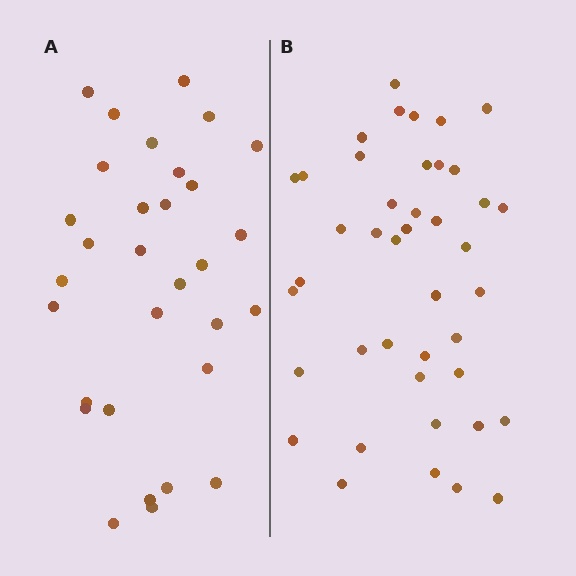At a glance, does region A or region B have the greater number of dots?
Region B (the right region) has more dots.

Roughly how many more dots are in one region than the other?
Region B has roughly 12 or so more dots than region A.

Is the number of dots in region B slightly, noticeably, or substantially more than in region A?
Region B has noticeably more, but not dramatically so. The ratio is roughly 1.4 to 1.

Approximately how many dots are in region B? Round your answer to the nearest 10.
About 40 dots. (The exact count is 42, which rounds to 40.)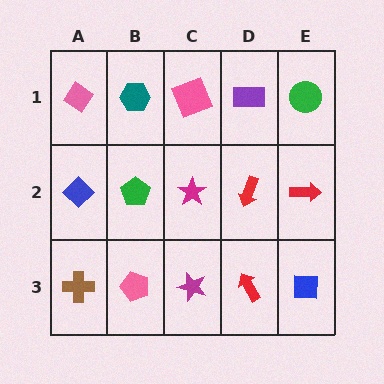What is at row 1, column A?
A pink diamond.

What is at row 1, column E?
A green circle.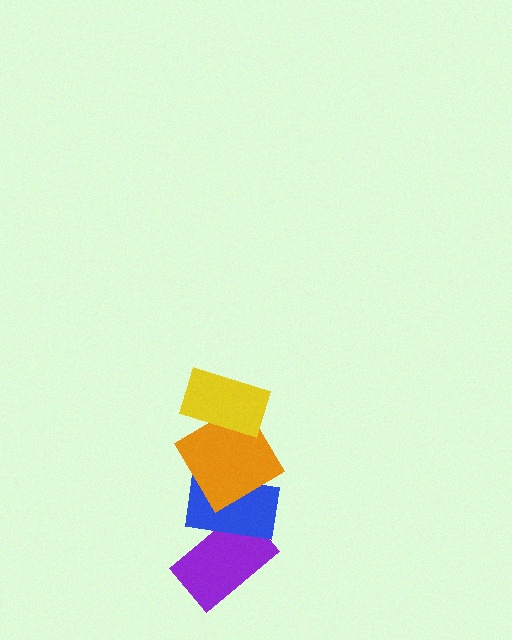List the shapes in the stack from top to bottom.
From top to bottom: the yellow rectangle, the orange diamond, the blue rectangle, the purple rectangle.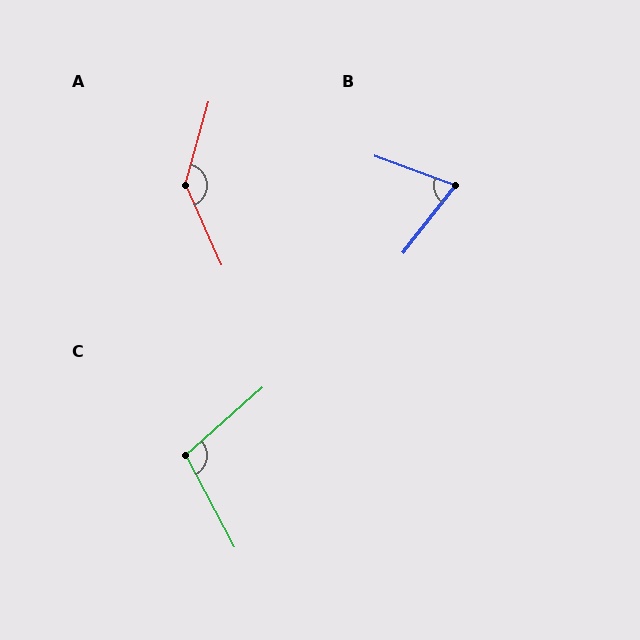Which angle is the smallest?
B, at approximately 72 degrees.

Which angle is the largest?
A, at approximately 140 degrees.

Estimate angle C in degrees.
Approximately 103 degrees.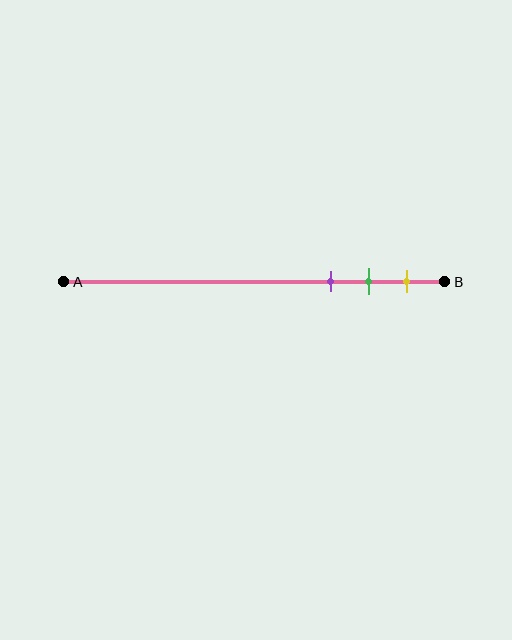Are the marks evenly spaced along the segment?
Yes, the marks are approximately evenly spaced.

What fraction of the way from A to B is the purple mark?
The purple mark is approximately 70% (0.7) of the way from A to B.